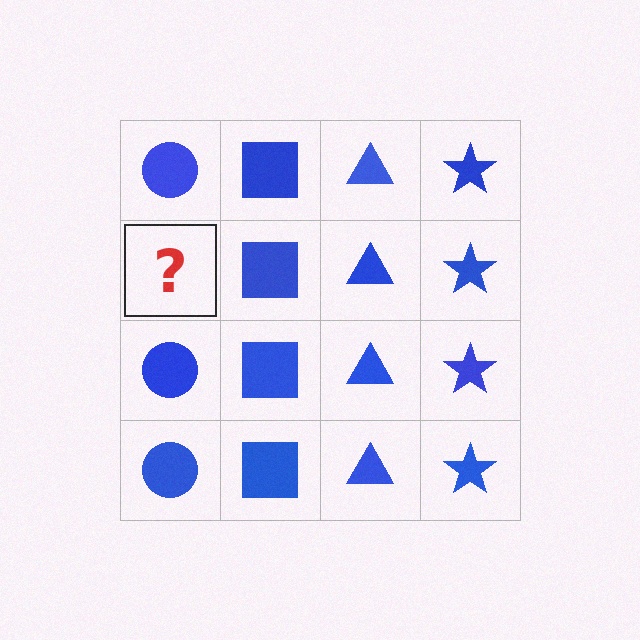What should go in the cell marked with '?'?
The missing cell should contain a blue circle.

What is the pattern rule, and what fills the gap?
The rule is that each column has a consistent shape. The gap should be filled with a blue circle.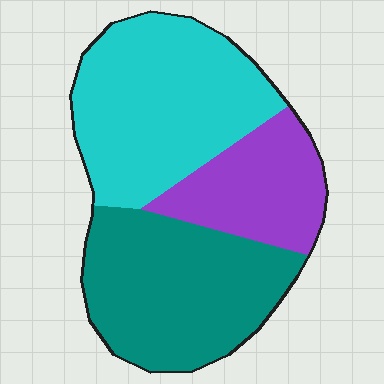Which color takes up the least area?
Purple, at roughly 20%.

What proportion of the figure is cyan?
Cyan takes up between a quarter and a half of the figure.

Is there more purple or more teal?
Teal.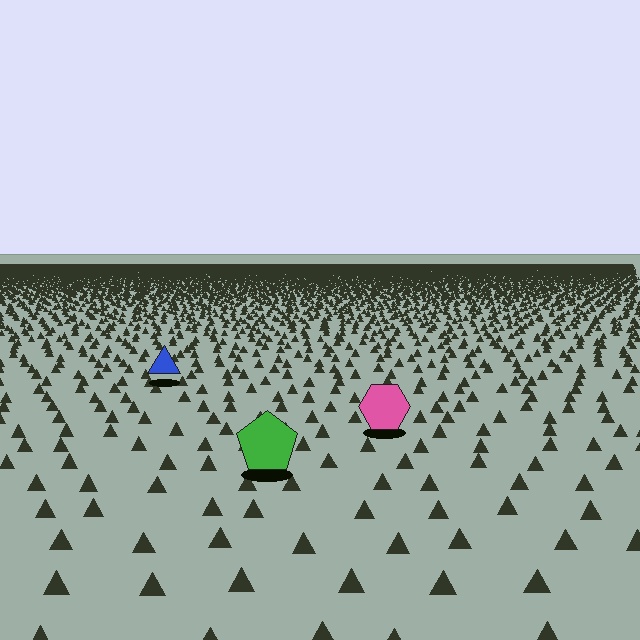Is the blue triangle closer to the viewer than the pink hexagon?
No. The pink hexagon is closer — you can tell from the texture gradient: the ground texture is coarser near it.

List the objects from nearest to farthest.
From nearest to farthest: the green pentagon, the pink hexagon, the blue triangle.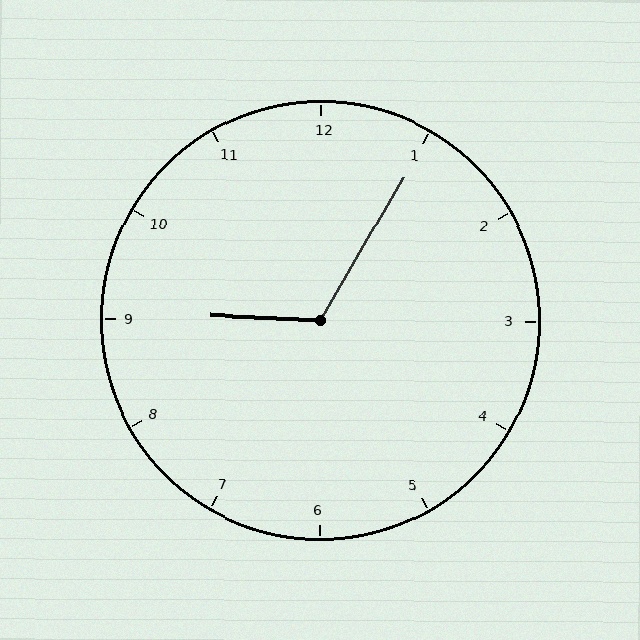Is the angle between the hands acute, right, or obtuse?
It is obtuse.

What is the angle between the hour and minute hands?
Approximately 118 degrees.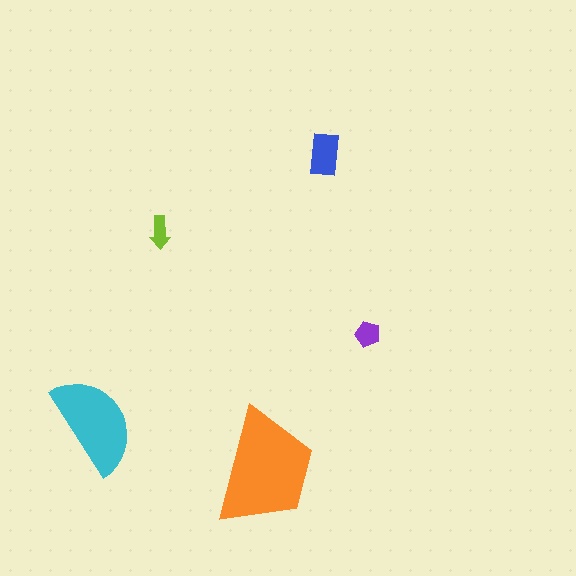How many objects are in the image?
There are 5 objects in the image.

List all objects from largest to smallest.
The orange trapezoid, the cyan semicircle, the blue rectangle, the purple pentagon, the lime arrow.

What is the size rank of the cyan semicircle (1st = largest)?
2nd.